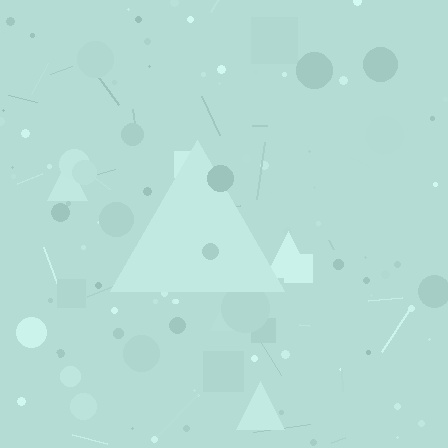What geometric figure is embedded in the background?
A triangle is embedded in the background.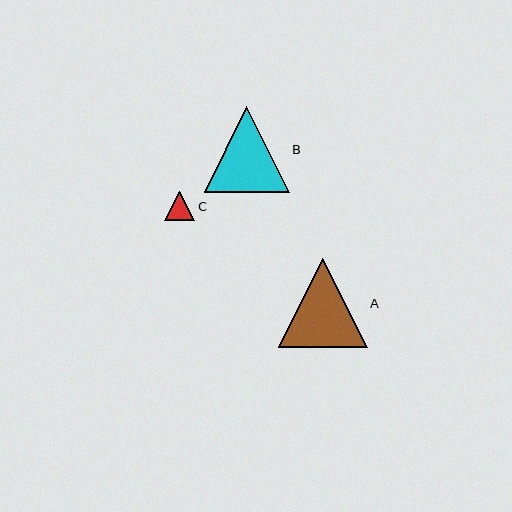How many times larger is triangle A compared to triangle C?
Triangle A is approximately 3.0 times the size of triangle C.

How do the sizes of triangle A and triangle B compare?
Triangle A and triangle B are approximately the same size.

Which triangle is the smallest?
Triangle C is the smallest with a size of approximately 30 pixels.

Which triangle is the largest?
Triangle A is the largest with a size of approximately 89 pixels.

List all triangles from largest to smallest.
From largest to smallest: A, B, C.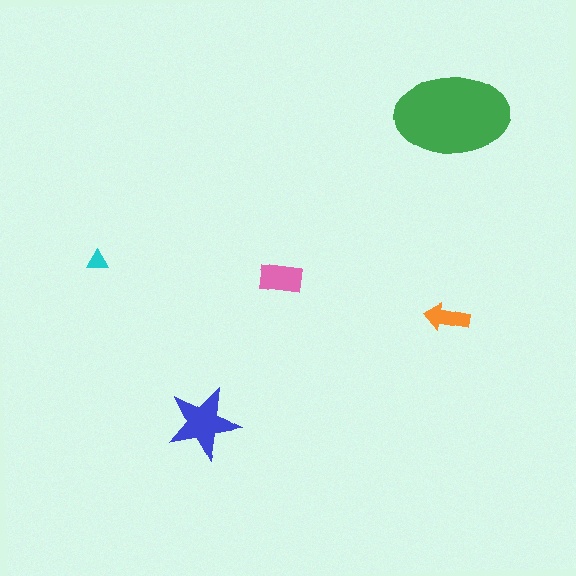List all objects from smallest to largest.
The cyan triangle, the orange arrow, the pink rectangle, the blue star, the green ellipse.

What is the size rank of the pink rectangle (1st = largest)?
3rd.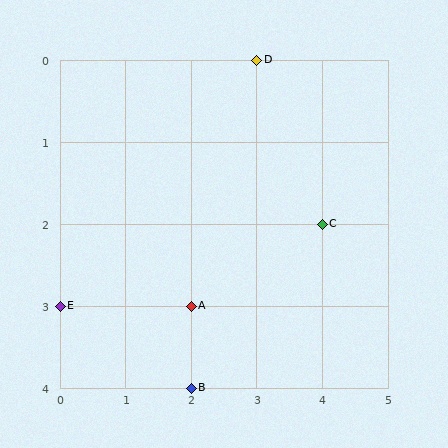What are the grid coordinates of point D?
Point D is at grid coordinates (3, 0).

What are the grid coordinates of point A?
Point A is at grid coordinates (2, 3).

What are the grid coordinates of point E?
Point E is at grid coordinates (0, 3).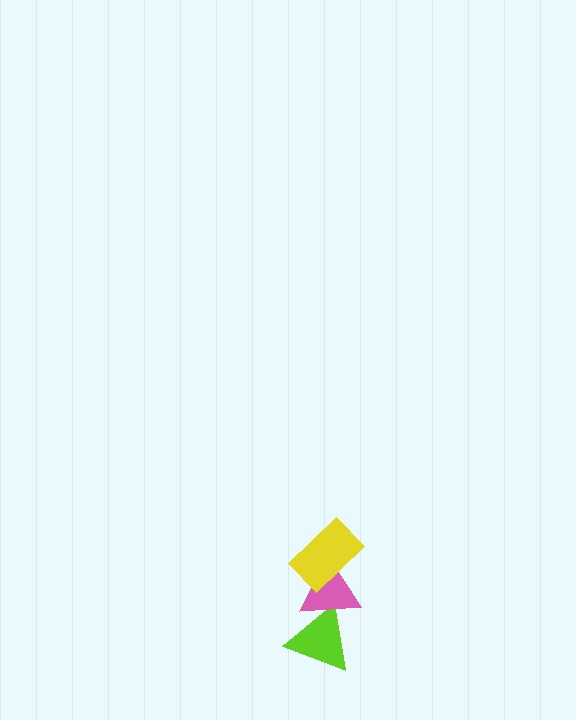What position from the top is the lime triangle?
The lime triangle is 3rd from the top.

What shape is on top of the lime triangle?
The pink triangle is on top of the lime triangle.